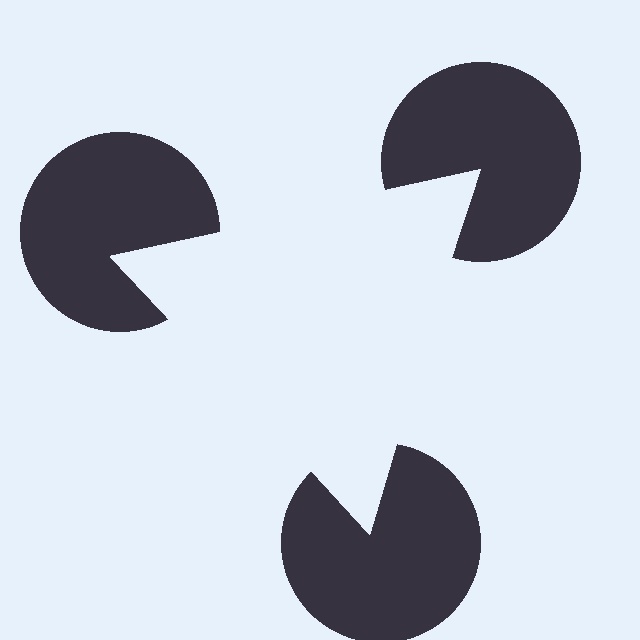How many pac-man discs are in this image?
There are 3 — one at each vertex of the illusory triangle.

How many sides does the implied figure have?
3 sides.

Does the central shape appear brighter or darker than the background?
It typically appears slightly brighter than the background, even though no actual brightness change is drawn.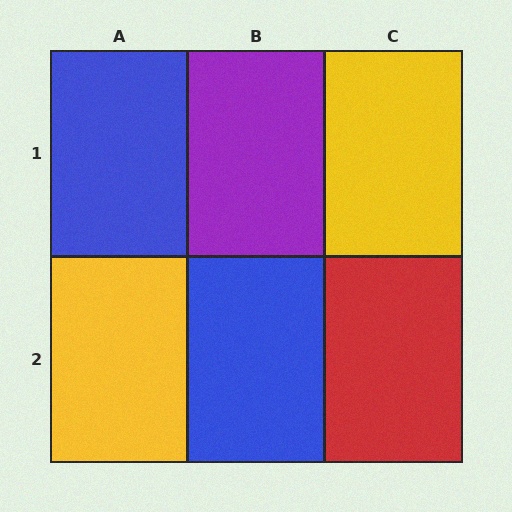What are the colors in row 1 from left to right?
Blue, purple, yellow.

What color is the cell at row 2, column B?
Blue.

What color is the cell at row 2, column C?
Red.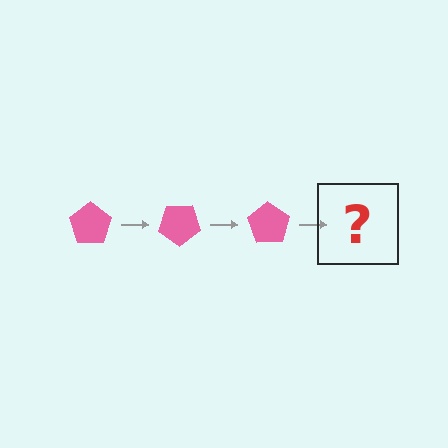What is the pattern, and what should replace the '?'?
The pattern is that the pentagon rotates 35 degrees each step. The '?' should be a pink pentagon rotated 105 degrees.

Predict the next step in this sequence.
The next step is a pink pentagon rotated 105 degrees.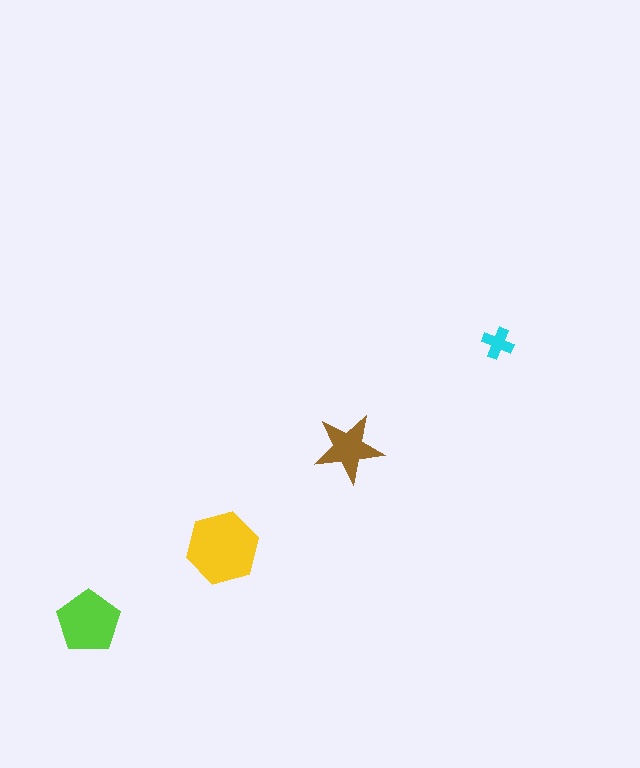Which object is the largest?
The yellow hexagon.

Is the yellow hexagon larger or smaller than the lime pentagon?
Larger.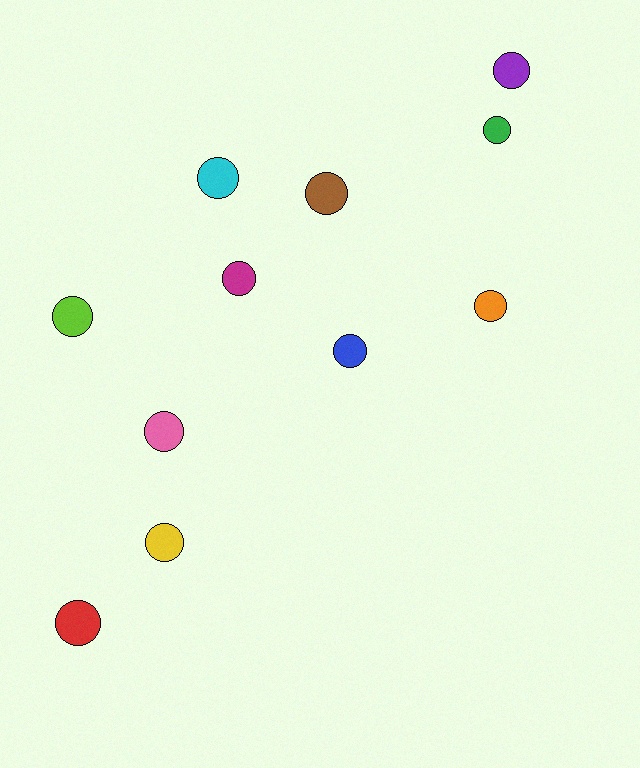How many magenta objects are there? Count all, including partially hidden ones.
There is 1 magenta object.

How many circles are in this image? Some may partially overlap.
There are 11 circles.